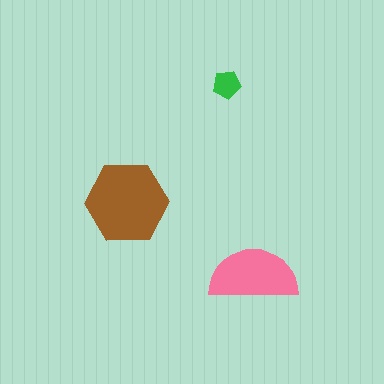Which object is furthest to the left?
The brown hexagon is leftmost.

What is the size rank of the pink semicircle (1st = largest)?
2nd.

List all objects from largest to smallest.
The brown hexagon, the pink semicircle, the green pentagon.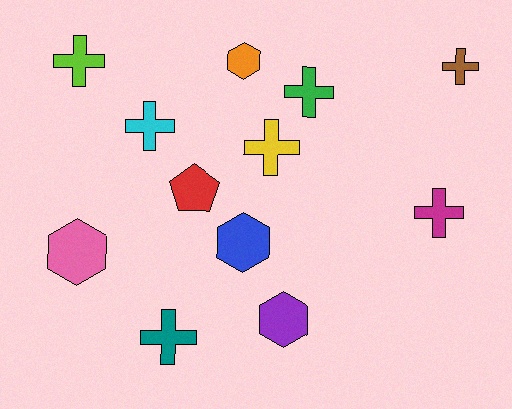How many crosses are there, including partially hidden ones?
There are 7 crosses.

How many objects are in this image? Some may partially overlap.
There are 12 objects.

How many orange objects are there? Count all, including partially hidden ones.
There is 1 orange object.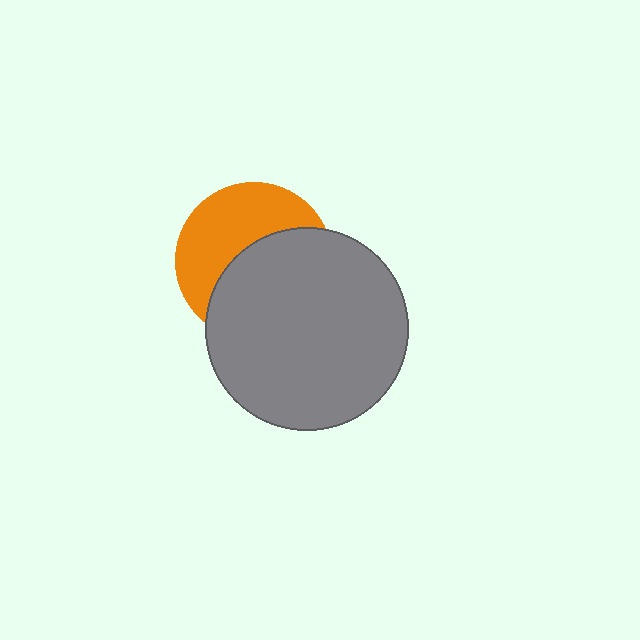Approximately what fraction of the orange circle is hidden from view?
Roughly 54% of the orange circle is hidden behind the gray circle.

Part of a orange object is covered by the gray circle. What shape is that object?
It is a circle.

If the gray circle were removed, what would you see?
You would see the complete orange circle.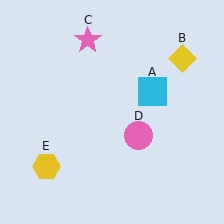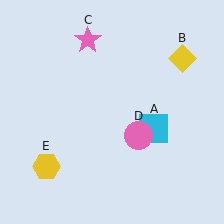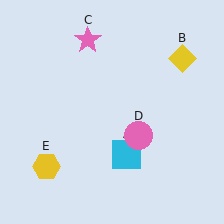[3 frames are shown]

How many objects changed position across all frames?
1 object changed position: cyan square (object A).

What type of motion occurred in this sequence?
The cyan square (object A) rotated clockwise around the center of the scene.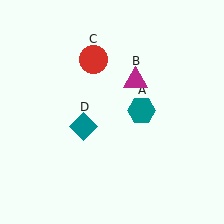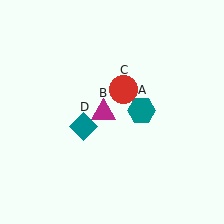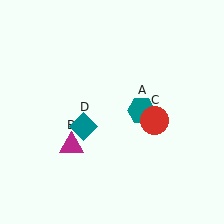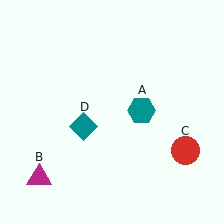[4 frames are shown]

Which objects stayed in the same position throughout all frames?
Teal hexagon (object A) and teal diamond (object D) remained stationary.